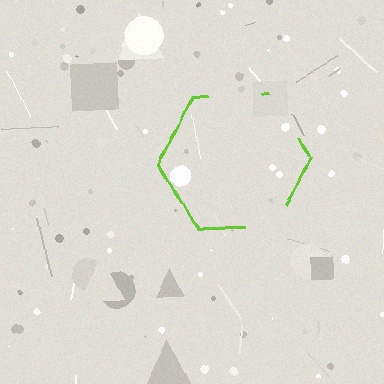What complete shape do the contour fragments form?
The contour fragments form a hexagon.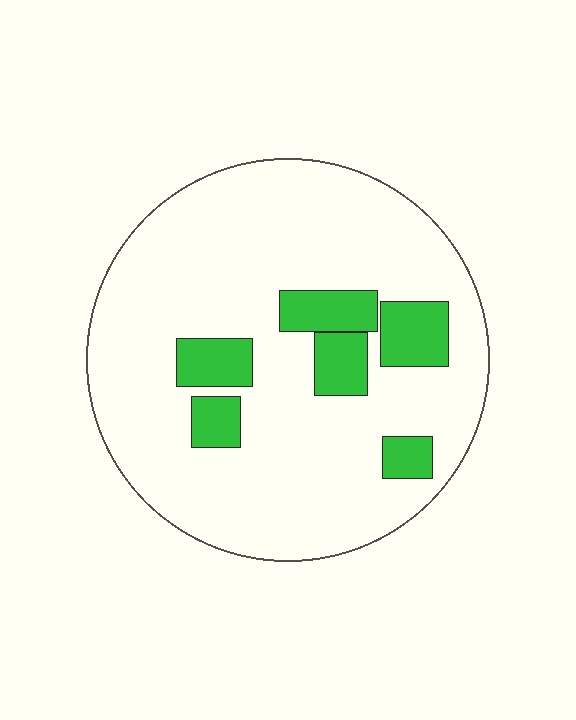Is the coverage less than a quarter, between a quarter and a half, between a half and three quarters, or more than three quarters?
Less than a quarter.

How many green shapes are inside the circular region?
6.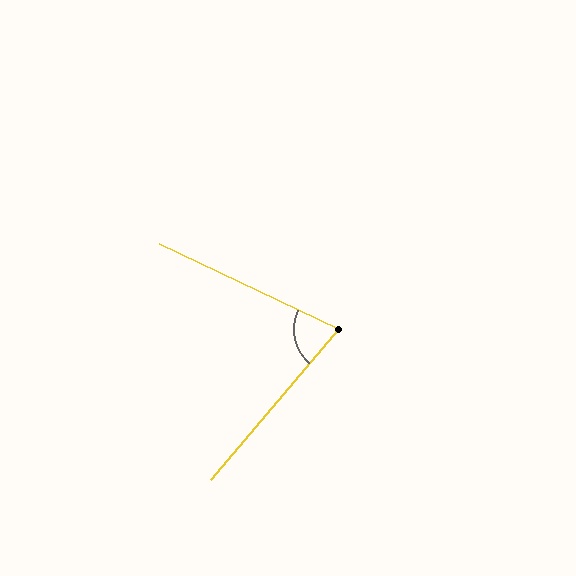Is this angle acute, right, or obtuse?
It is acute.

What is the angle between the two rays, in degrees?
Approximately 75 degrees.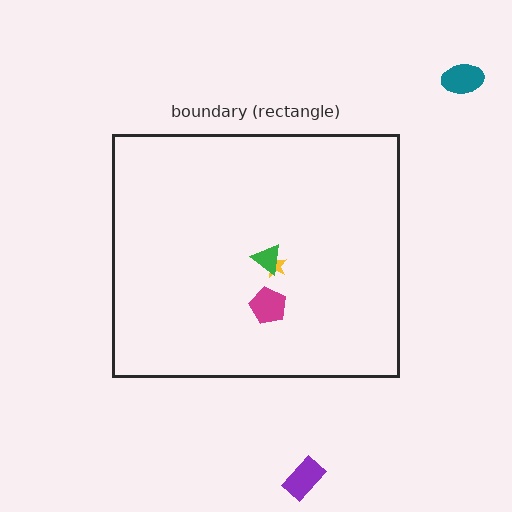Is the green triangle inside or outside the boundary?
Inside.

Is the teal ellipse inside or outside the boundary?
Outside.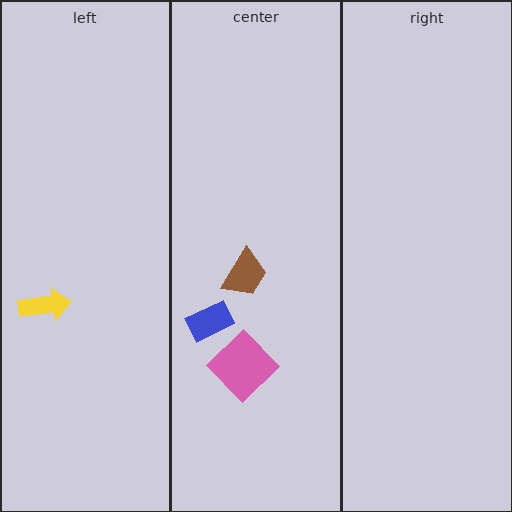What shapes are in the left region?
The yellow arrow.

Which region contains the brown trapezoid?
The center region.